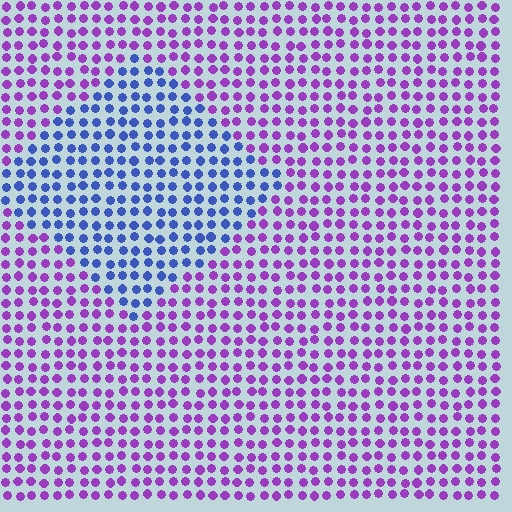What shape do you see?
I see a diamond.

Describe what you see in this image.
The image is filled with small purple elements in a uniform arrangement. A diamond-shaped region is visible where the elements are tinted to a slightly different hue, forming a subtle color boundary.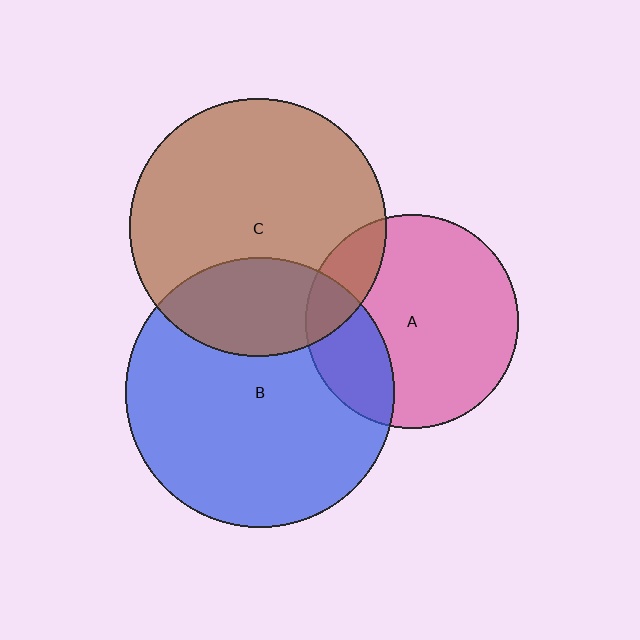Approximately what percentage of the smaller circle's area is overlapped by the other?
Approximately 25%.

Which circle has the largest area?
Circle B (blue).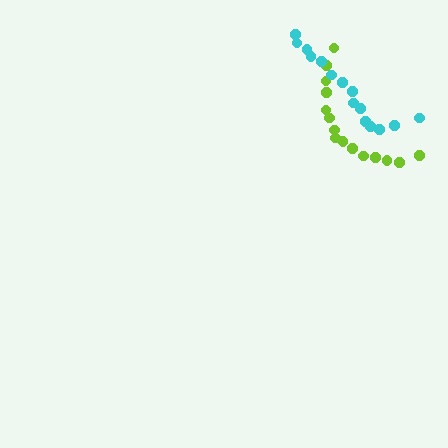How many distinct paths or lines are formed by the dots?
There are 2 distinct paths.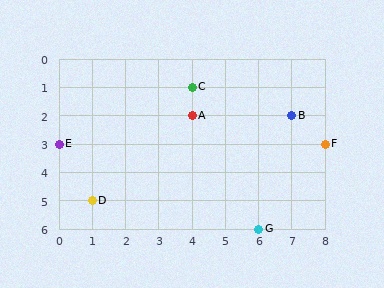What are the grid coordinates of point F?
Point F is at grid coordinates (8, 3).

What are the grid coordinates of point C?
Point C is at grid coordinates (4, 1).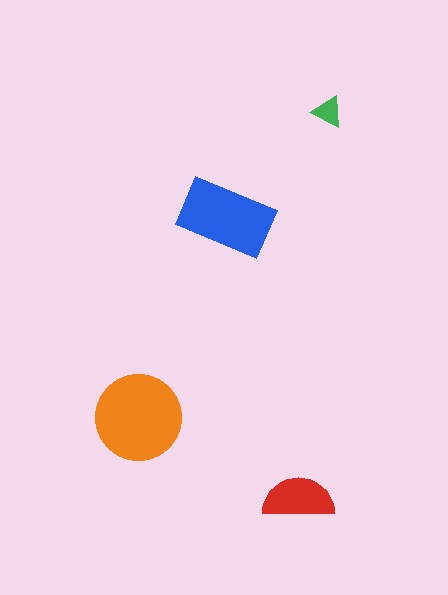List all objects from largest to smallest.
The orange circle, the blue rectangle, the red semicircle, the green triangle.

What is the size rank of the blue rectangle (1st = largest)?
2nd.